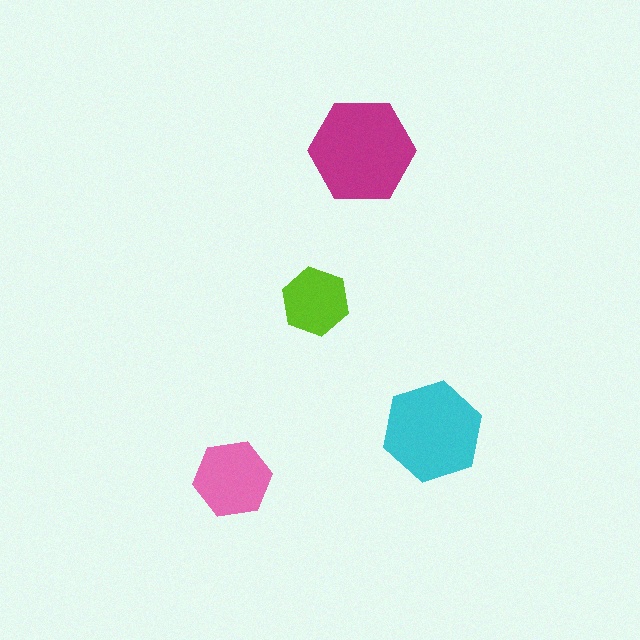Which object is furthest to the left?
The pink hexagon is leftmost.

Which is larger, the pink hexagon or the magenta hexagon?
The magenta one.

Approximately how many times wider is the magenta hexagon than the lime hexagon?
About 1.5 times wider.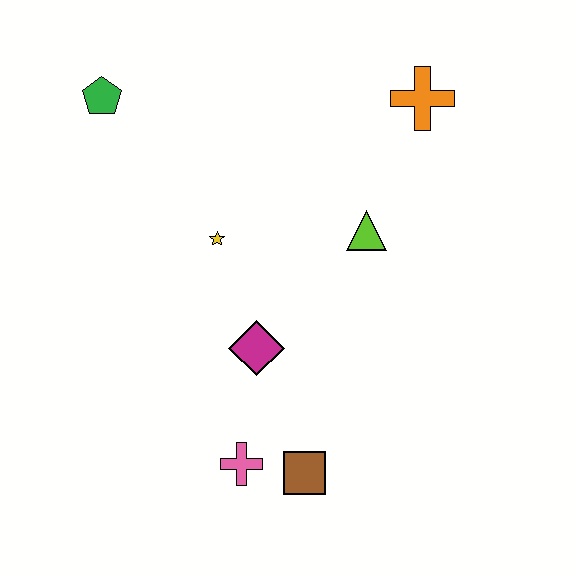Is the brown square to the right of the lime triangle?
No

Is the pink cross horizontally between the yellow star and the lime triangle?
Yes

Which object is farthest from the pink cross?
The orange cross is farthest from the pink cross.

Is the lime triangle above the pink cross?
Yes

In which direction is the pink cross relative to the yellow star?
The pink cross is below the yellow star.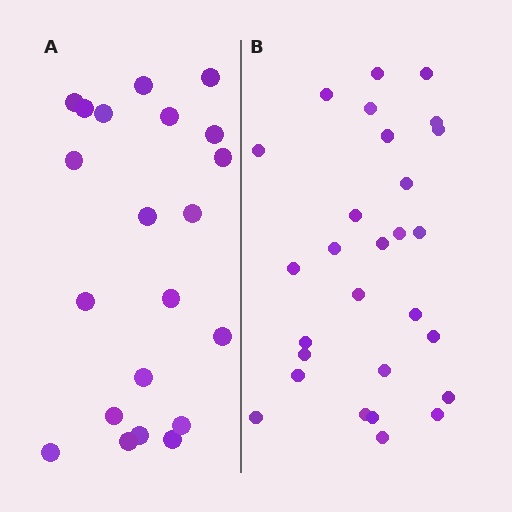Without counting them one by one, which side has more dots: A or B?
Region B (the right region) has more dots.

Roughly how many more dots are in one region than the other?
Region B has roughly 8 or so more dots than region A.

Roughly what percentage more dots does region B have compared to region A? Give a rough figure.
About 35% more.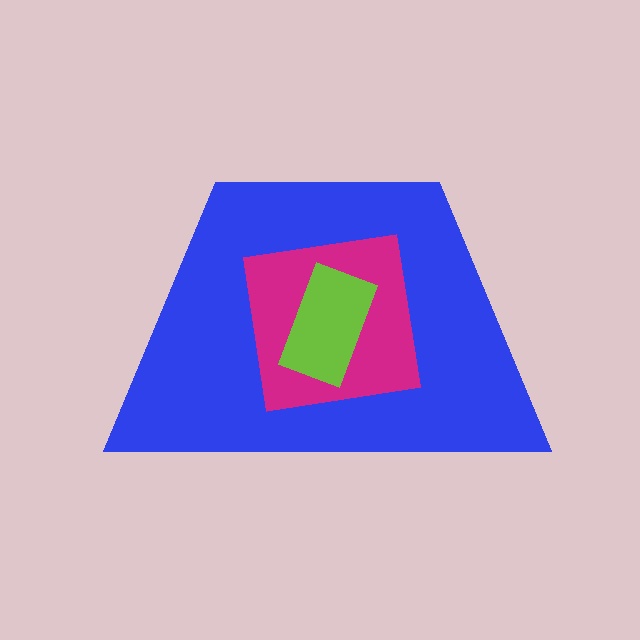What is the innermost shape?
The lime rectangle.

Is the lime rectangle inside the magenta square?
Yes.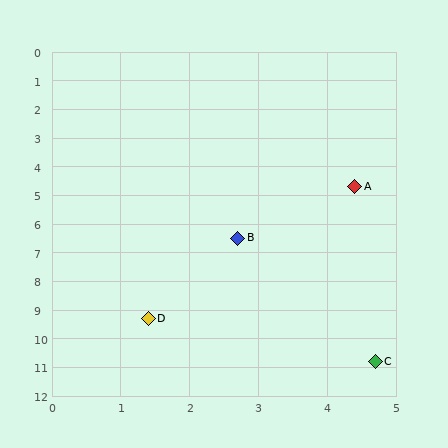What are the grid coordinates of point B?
Point B is at approximately (2.7, 6.5).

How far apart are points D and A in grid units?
Points D and A are about 5.5 grid units apart.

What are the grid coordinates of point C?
Point C is at approximately (4.7, 10.8).